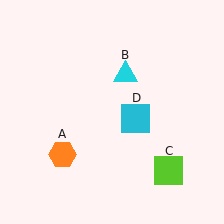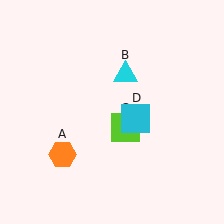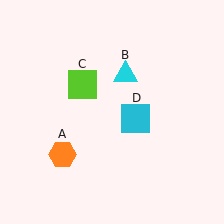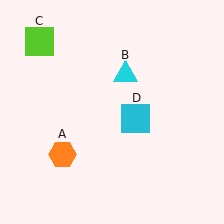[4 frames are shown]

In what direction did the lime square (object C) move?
The lime square (object C) moved up and to the left.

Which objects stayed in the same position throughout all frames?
Orange hexagon (object A) and cyan triangle (object B) and cyan square (object D) remained stationary.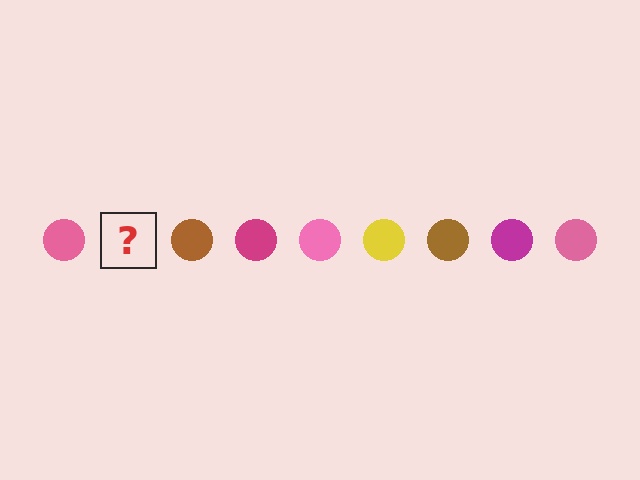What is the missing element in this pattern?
The missing element is a yellow circle.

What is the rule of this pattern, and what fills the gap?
The rule is that the pattern cycles through pink, yellow, brown, magenta circles. The gap should be filled with a yellow circle.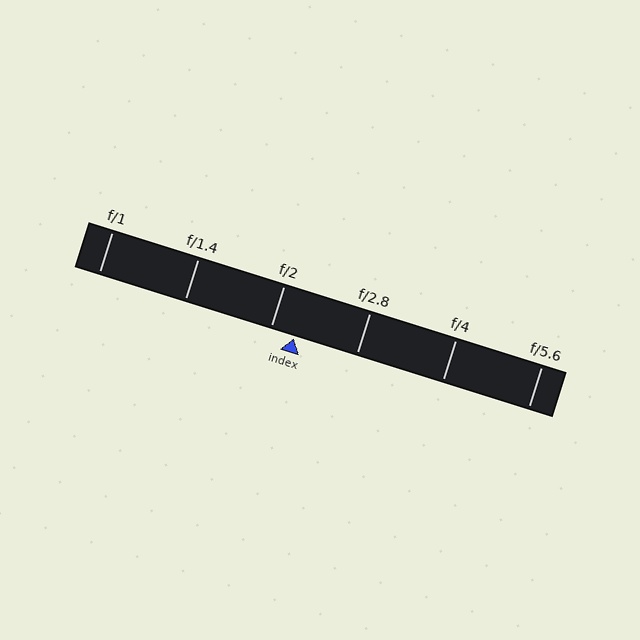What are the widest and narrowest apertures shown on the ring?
The widest aperture shown is f/1 and the narrowest is f/5.6.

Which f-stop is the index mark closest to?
The index mark is closest to f/2.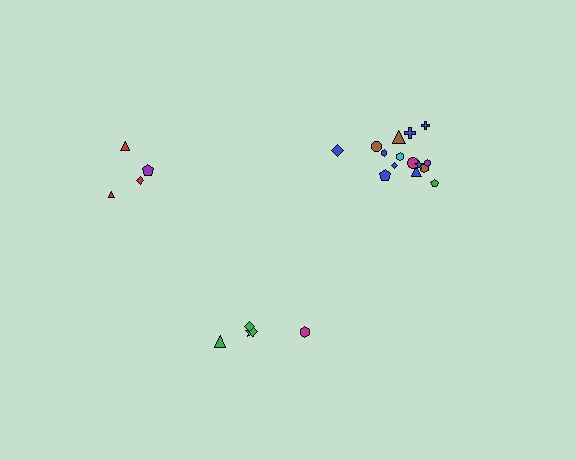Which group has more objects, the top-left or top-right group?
The top-right group.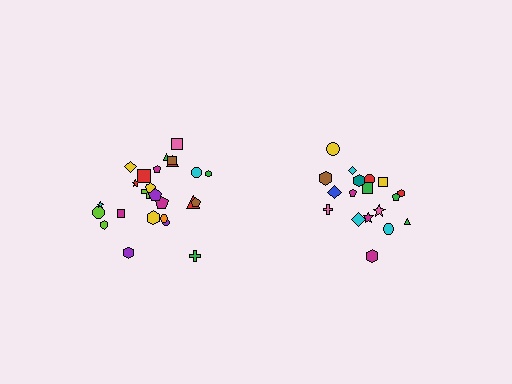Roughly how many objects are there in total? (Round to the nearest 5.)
Roughly 45 objects in total.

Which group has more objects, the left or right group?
The left group.